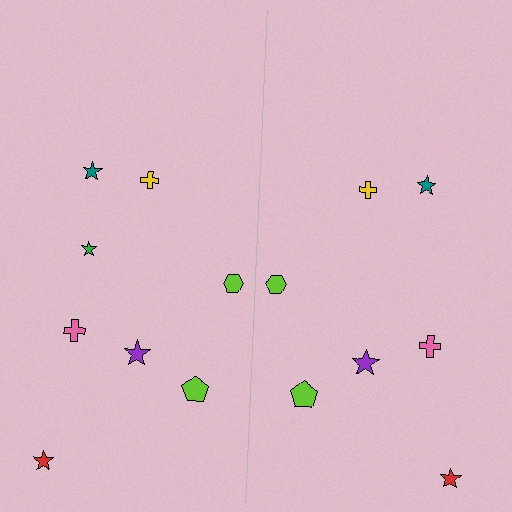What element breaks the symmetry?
A green star is missing from the right side.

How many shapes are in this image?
There are 15 shapes in this image.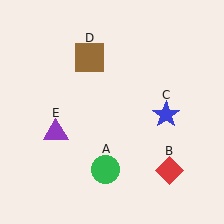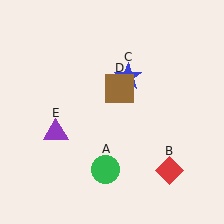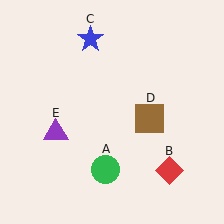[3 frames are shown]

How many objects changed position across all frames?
2 objects changed position: blue star (object C), brown square (object D).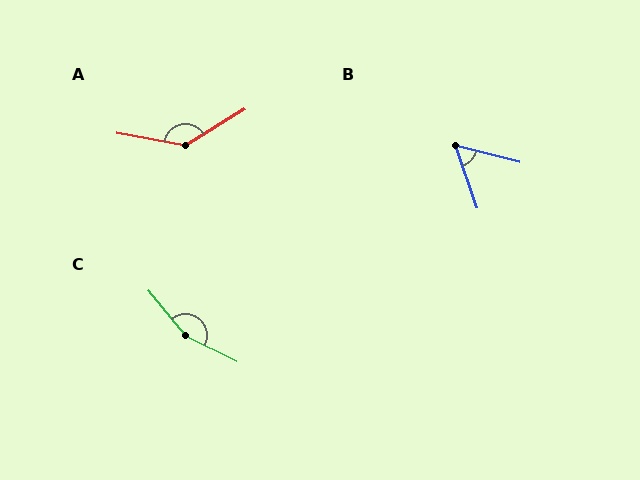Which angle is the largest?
C, at approximately 156 degrees.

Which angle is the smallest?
B, at approximately 56 degrees.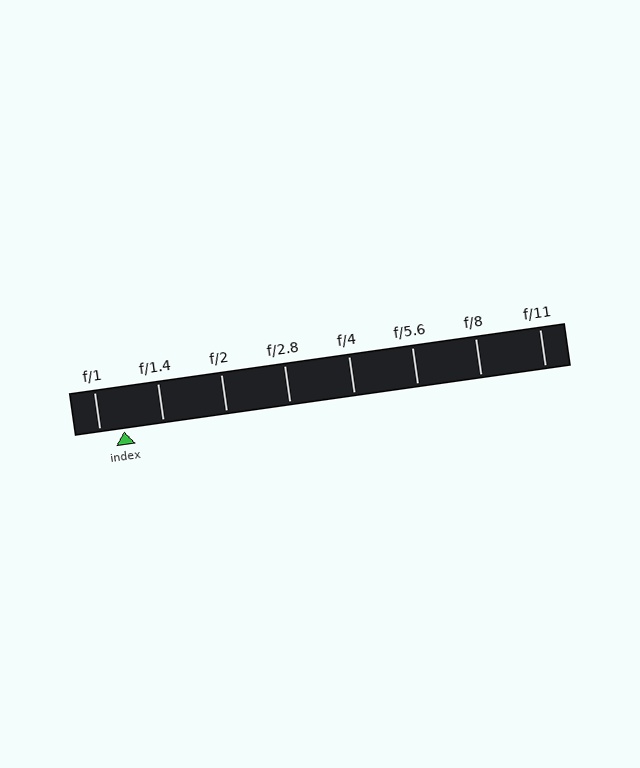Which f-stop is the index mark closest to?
The index mark is closest to f/1.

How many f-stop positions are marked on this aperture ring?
There are 8 f-stop positions marked.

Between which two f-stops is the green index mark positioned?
The index mark is between f/1 and f/1.4.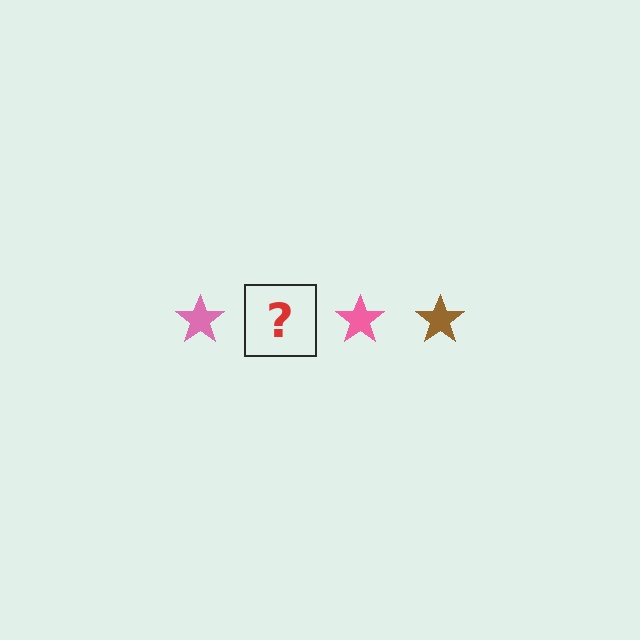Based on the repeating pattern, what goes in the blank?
The blank should be a brown star.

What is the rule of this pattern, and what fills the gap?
The rule is that the pattern cycles through pink, brown stars. The gap should be filled with a brown star.